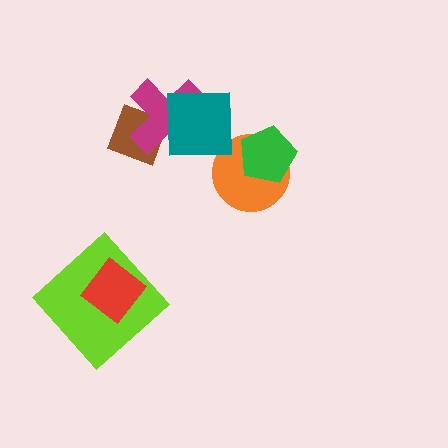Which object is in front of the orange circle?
The green pentagon is in front of the orange circle.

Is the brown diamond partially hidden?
Yes, it is partially covered by another shape.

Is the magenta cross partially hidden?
Yes, it is partially covered by another shape.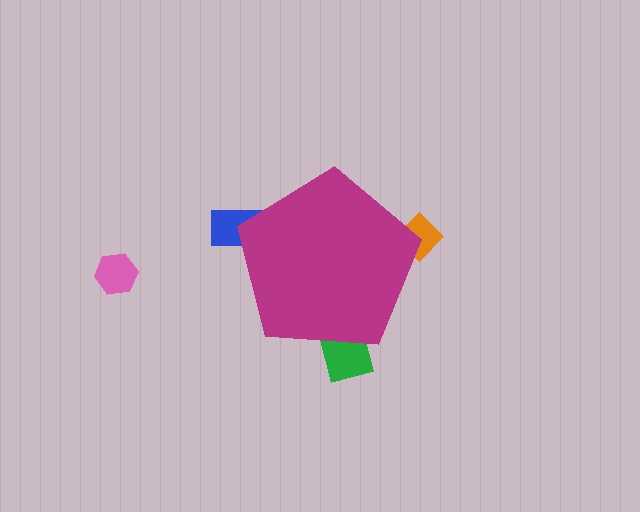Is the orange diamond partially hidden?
Yes, the orange diamond is partially hidden behind the magenta pentagon.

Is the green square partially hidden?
Yes, the green square is partially hidden behind the magenta pentagon.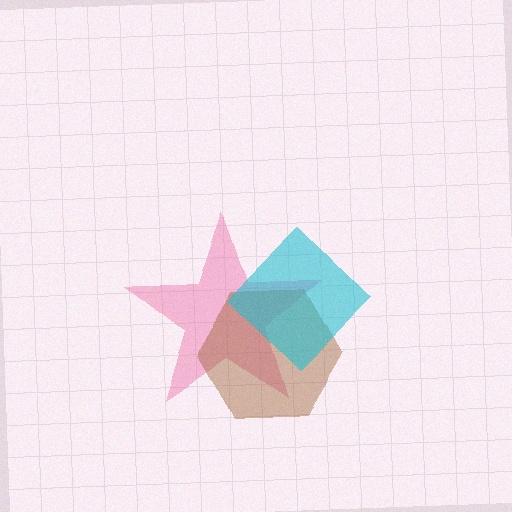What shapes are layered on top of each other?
The layered shapes are: a pink star, a brown hexagon, a cyan diamond.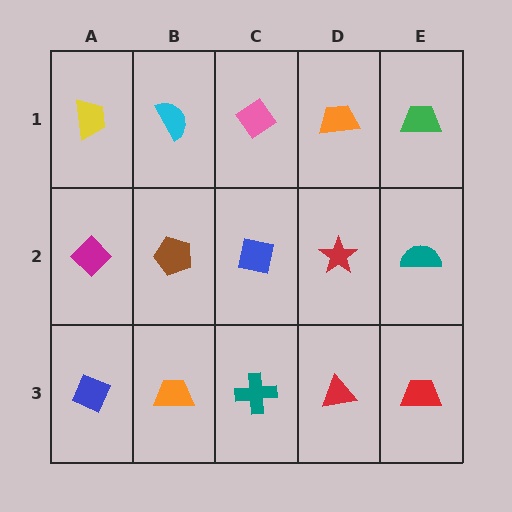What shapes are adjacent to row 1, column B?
A brown pentagon (row 2, column B), a yellow trapezoid (row 1, column A), a pink diamond (row 1, column C).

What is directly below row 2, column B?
An orange trapezoid.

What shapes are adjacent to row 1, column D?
A red star (row 2, column D), a pink diamond (row 1, column C), a green trapezoid (row 1, column E).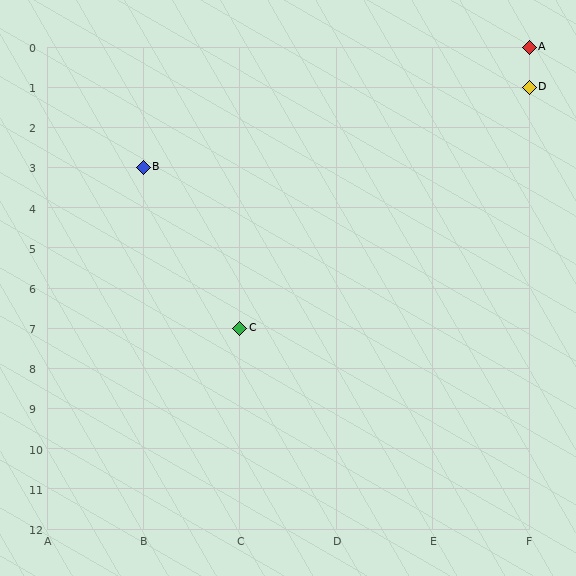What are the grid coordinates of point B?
Point B is at grid coordinates (B, 3).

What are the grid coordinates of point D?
Point D is at grid coordinates (F, 1).